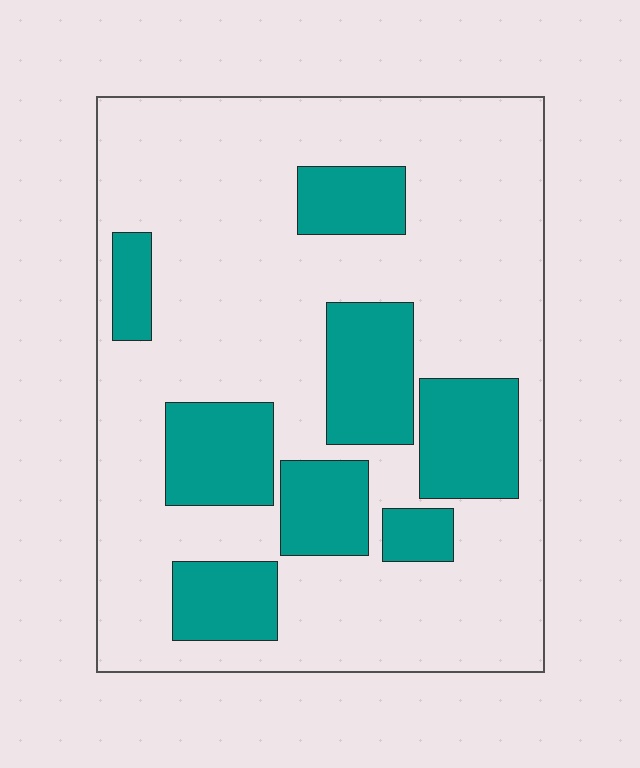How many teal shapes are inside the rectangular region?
8.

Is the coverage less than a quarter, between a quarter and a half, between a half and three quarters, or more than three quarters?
Between a quarter and a half.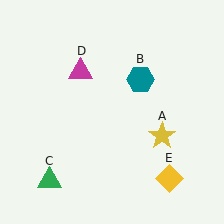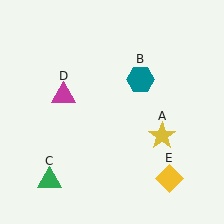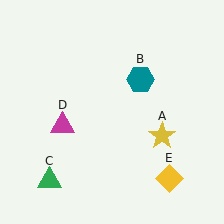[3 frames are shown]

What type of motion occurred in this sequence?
The magenta triangle (object D) rotated counterclockwise around the center of the scene.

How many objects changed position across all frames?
1 object changed position: magenta triangle (object D).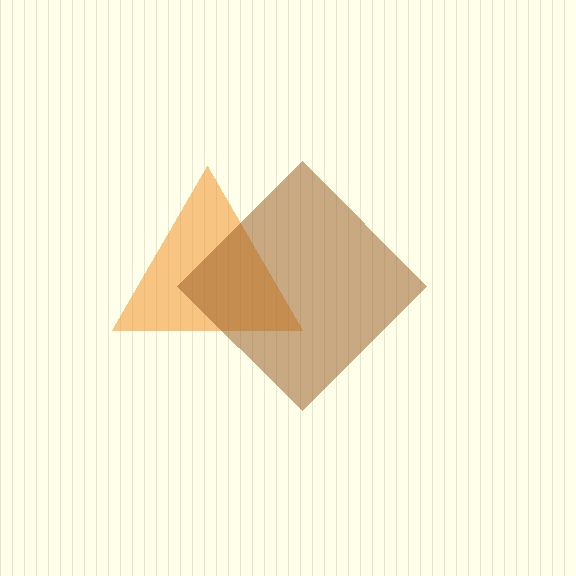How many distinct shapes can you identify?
There are 2 distinct shapes: an orange triangle, a brown diamond.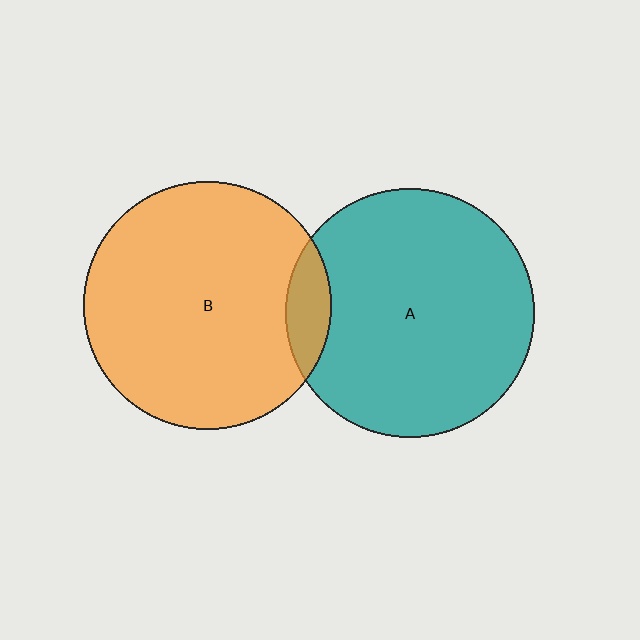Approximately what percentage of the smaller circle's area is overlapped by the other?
Approximately 10%.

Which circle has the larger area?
Circle A (teal).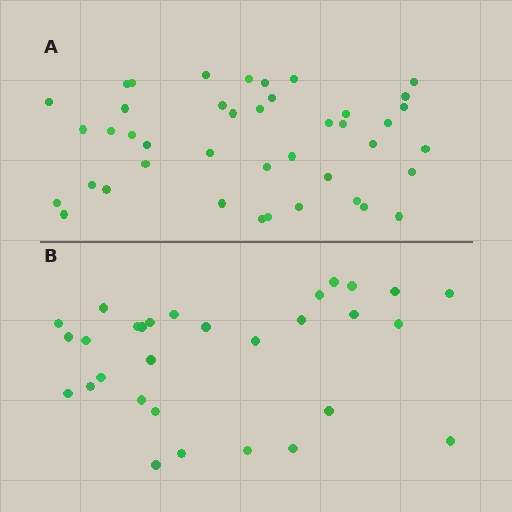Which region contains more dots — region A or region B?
Region A (the top region) has more dots.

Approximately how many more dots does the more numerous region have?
Region A has roughly 12 or so more dots than region B.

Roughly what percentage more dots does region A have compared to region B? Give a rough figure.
About 40% more.